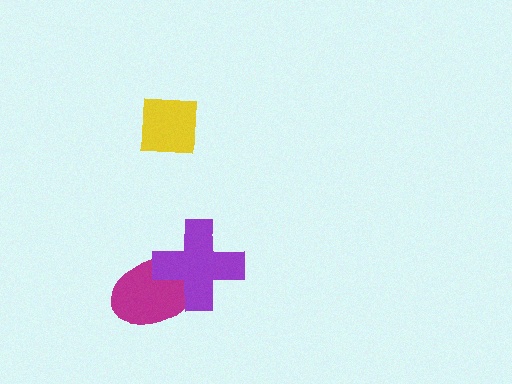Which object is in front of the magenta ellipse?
The purple cross is in front of the magenta ellipse.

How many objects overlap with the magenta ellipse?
1 object overlaps with the magenta ellipse.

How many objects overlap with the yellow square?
0 objects overlap with the yellow square.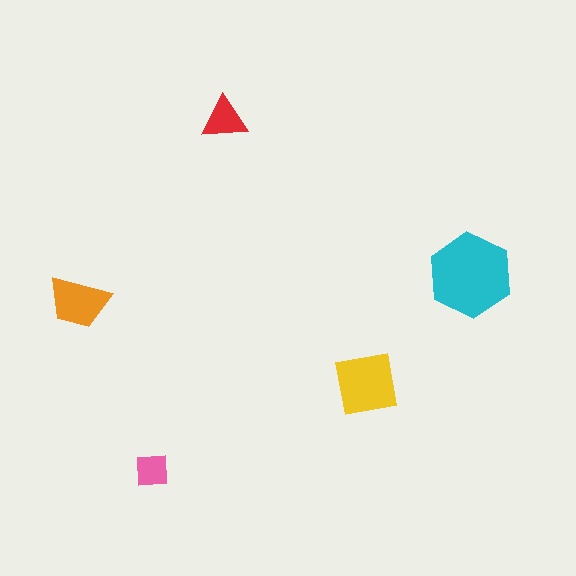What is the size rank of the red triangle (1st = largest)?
4th.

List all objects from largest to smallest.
The cyan hexagon, the yellow square, the orange trapezoid, the red triangle, the pink square.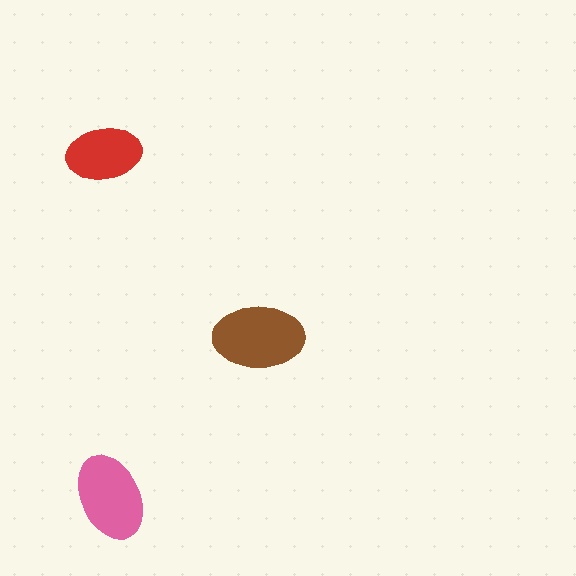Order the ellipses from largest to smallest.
the brown one, the pink one, the red one.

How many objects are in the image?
There are 3 objects in the image.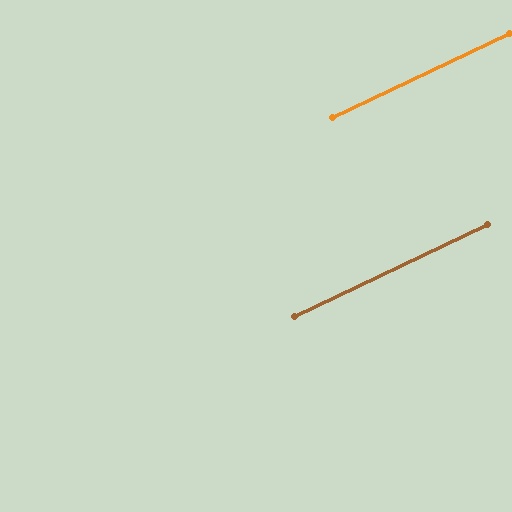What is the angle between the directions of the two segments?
Approximately 0 degrees.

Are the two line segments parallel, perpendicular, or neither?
Parallel — their directions differ by only 0.0°.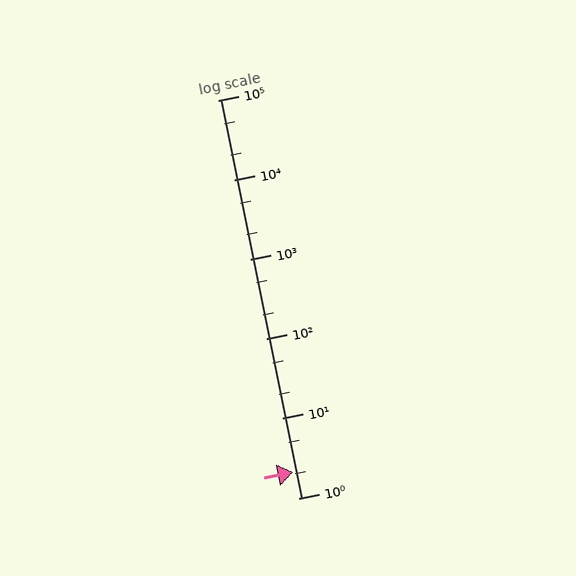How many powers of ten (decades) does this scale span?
The scale spans 5 decades, from 1 to 100000.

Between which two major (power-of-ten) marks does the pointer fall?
The pointer is between 1 and 10.